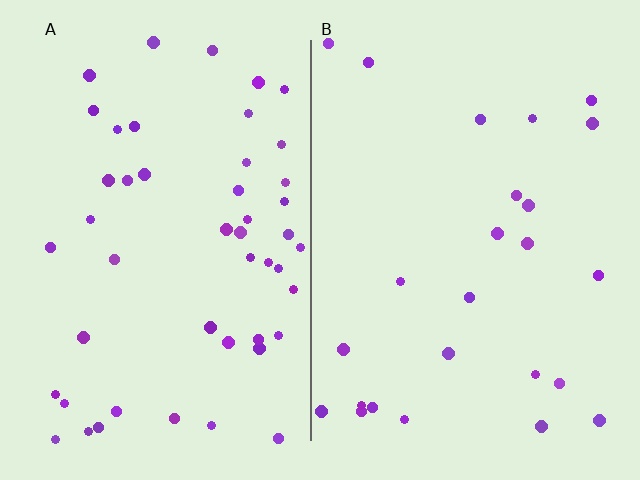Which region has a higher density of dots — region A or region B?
A (the left).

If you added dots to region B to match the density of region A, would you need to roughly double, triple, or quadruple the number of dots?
Approximately double.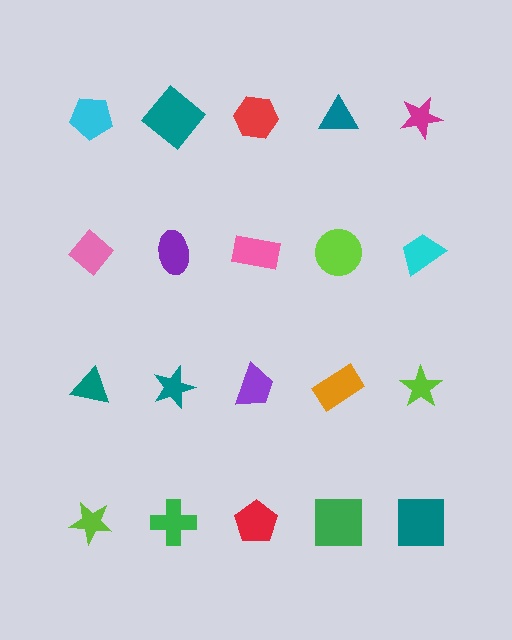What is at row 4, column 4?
A green square.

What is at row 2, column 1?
A pink diamond.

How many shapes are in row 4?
5 shapes.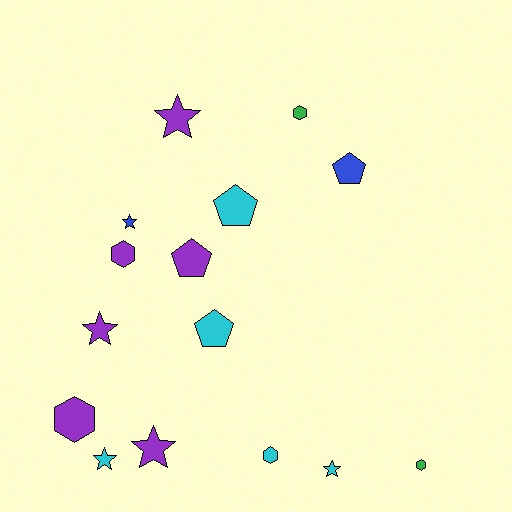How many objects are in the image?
There are 15 objects.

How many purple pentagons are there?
There is 1 purple pentagon.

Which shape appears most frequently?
Star, with 6 objects.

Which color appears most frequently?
Purple, with 6 objects.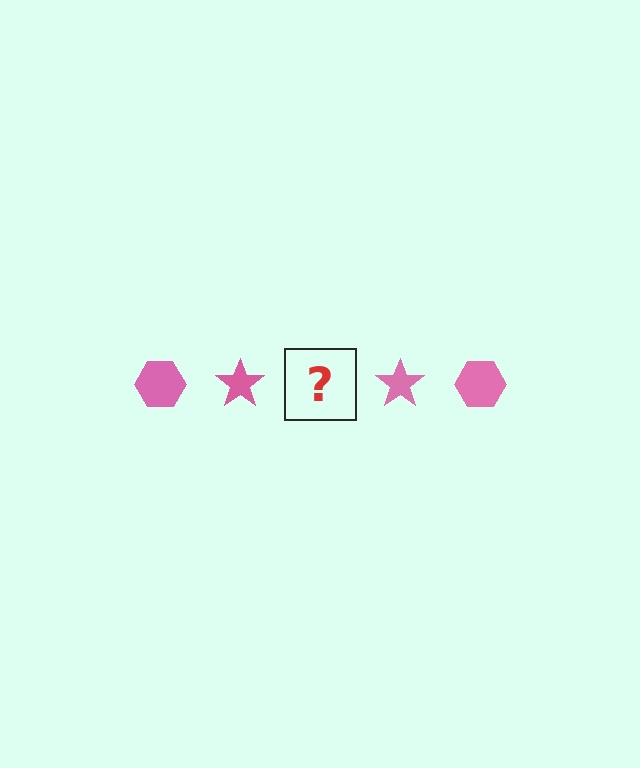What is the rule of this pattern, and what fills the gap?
The rule is that the pattern cycles through hexagon, star shapes in pink. The gap should be filled with a pink hexagon.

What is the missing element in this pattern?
The missing element is a pink hexagon.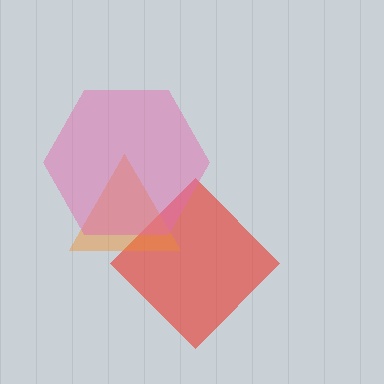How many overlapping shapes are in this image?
There are 3 overlapping shapes in the image.